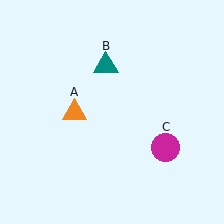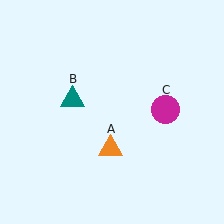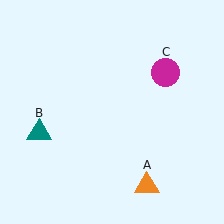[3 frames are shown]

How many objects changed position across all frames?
3 objects changed position: orange triangle (object A), teal triangle (object B), magenta circle (object C).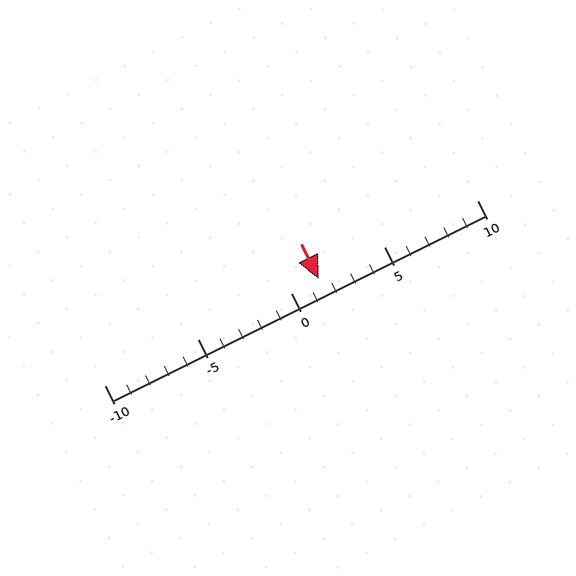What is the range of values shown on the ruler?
The ruler shows values from -10 to 10.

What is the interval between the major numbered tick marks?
The major tick marks are spaced 5 units apart.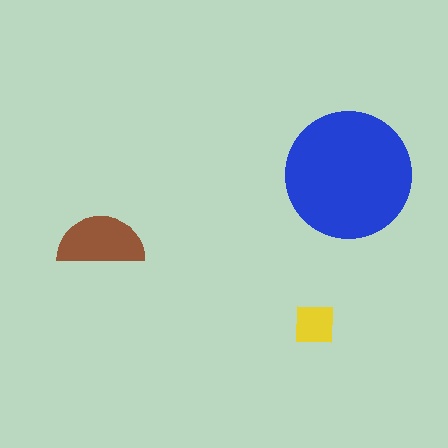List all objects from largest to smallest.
The blue circle, the brown semicircle, the yellow square.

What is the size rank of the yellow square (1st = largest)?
3rd.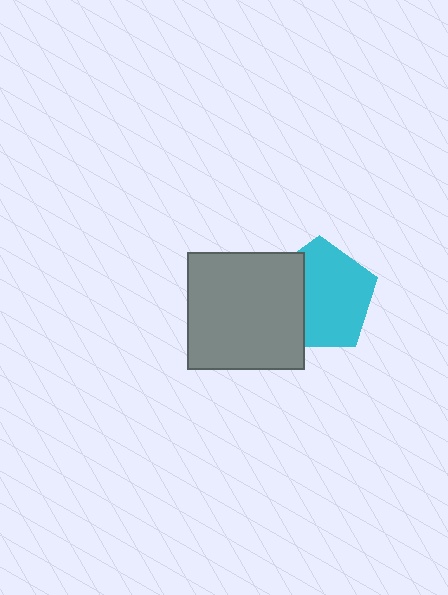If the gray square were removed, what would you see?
You would see the complete cyan pentagon.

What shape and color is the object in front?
The object in front is a gray square.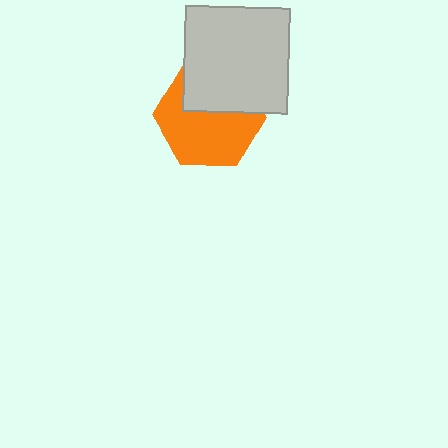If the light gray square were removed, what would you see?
You would see the complete orange hexagon.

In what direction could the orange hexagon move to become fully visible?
The orange hexagon could move down. That would shift it out from behind the light gray square entirely.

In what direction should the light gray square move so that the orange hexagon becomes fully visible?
The light gray square should move up. That is the shortest direction to clear the overlap and leave the orange hexagon fully visible.